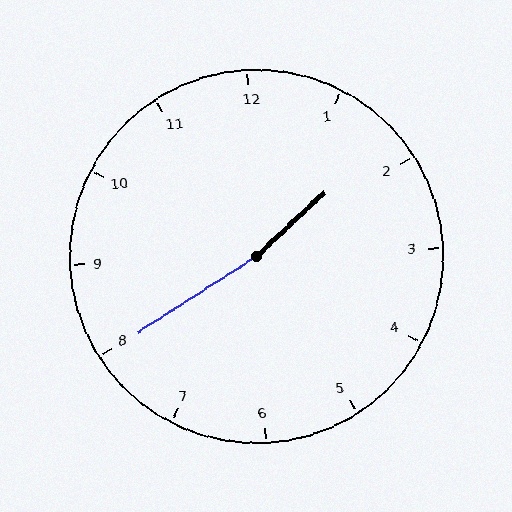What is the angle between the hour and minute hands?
Approximately 170 degrees.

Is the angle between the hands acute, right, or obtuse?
It is obtuse.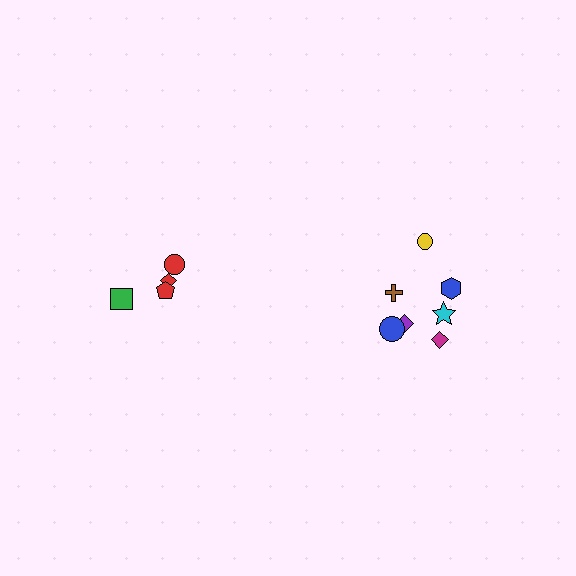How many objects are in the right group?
There are 7 objects.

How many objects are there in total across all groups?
There are 11 objects.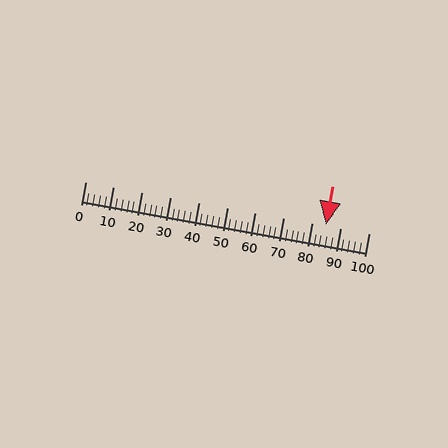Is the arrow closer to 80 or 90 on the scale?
The arrow is closer to 90.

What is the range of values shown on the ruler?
The ruler shows values from 0 to 100.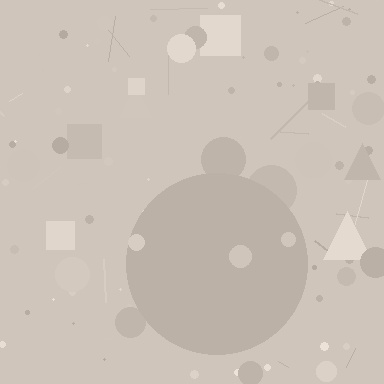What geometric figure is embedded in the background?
A circle is embedded in the background.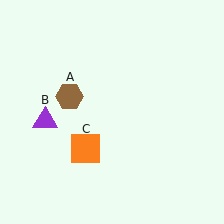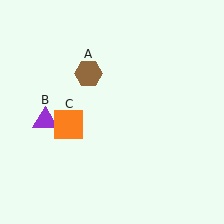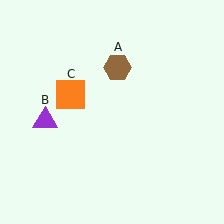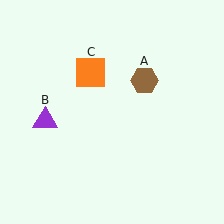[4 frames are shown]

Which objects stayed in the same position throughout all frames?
Purple triangle (object B) remained stationary.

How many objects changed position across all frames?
2 objects changed position: brown hexagon (object A), orange square (object C).